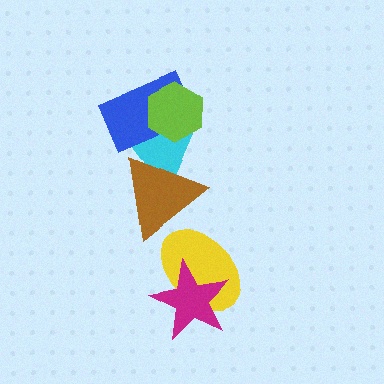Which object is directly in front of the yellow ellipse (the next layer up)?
The magenta star is directly in front of the yellow ellipse.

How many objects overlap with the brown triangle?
2 objects overlap with the brown triangle.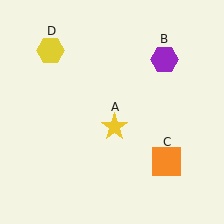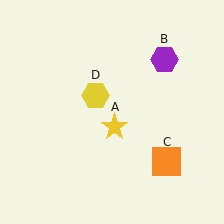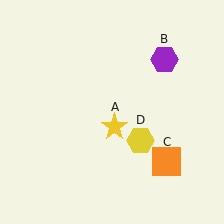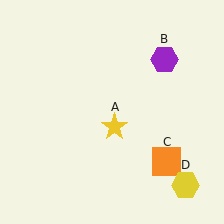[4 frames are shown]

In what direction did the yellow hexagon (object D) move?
The yellow hexagon (object D) moved down and to the right.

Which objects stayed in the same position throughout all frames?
Yellow star (object A) and purple hexagon (object B) and orange square (object C) remained stationary.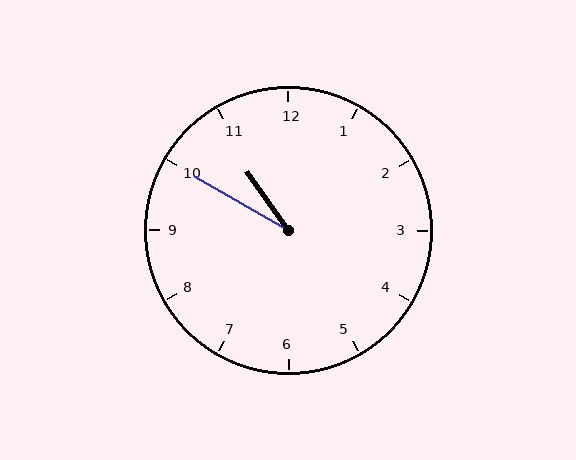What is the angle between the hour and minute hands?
Approximately 25 degrees.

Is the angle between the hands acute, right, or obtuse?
It is acute.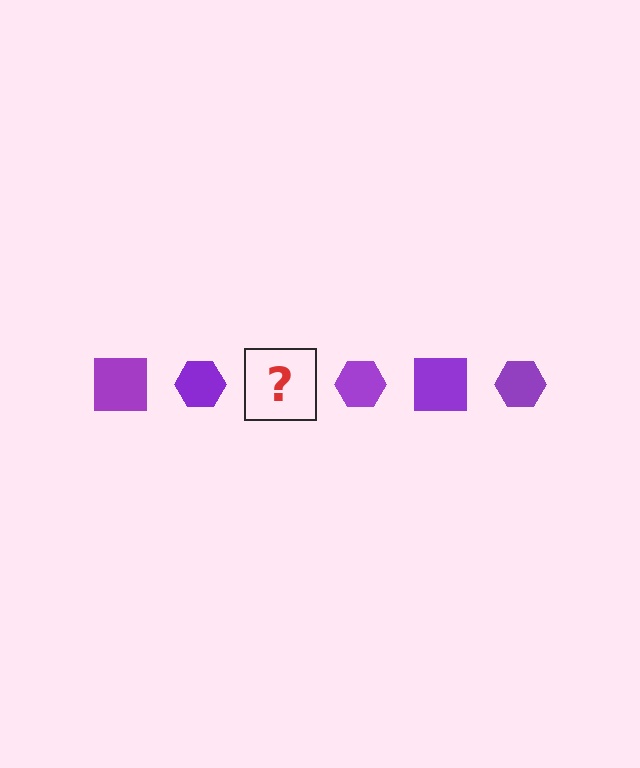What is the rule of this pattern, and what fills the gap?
The rule is that the pattern cycles through square, hexagon shapes in purple. The gap should be filled with a purple square.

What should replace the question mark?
The question mark should be replaced with a purple square.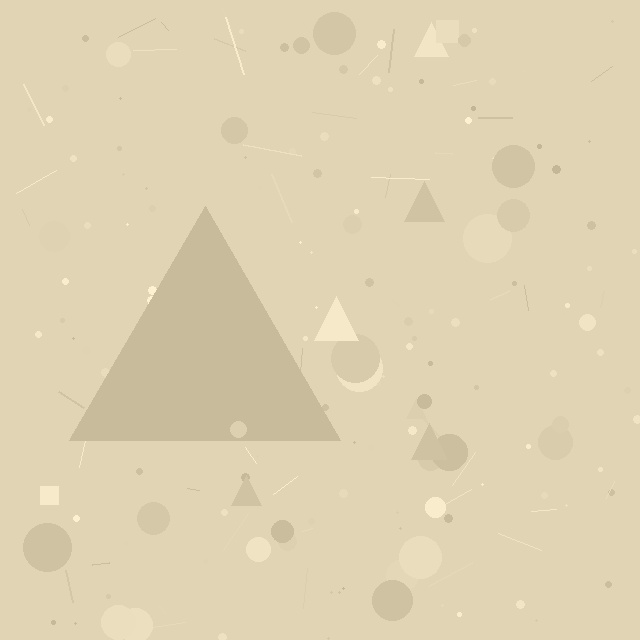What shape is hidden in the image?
A triangle is hidden in the image.